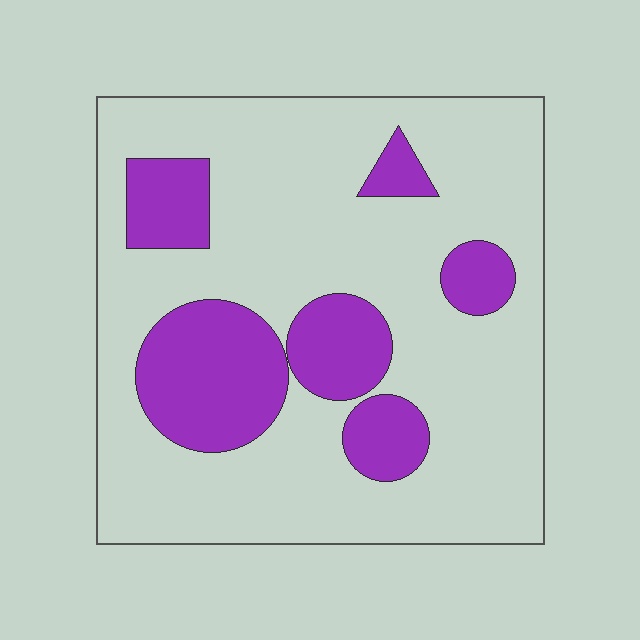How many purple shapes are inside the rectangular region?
6.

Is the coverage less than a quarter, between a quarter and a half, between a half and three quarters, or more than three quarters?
Less than a quarter.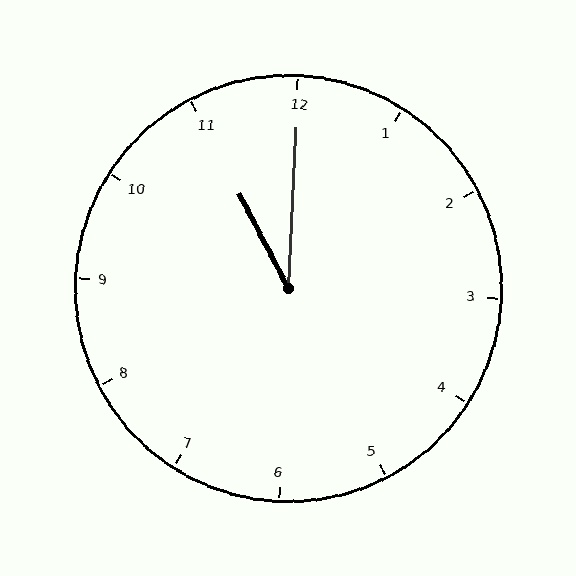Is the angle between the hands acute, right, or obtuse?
It is acute.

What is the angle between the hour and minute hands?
Approximately 30 degrees.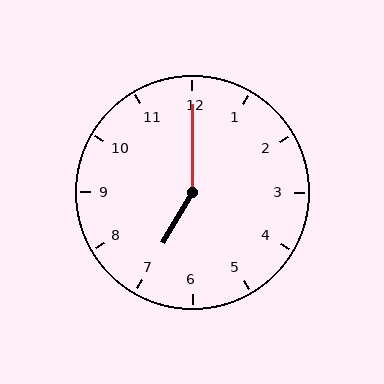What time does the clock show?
7:00.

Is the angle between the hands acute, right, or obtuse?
It is obtuse.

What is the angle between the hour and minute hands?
Approximately 150 degrees.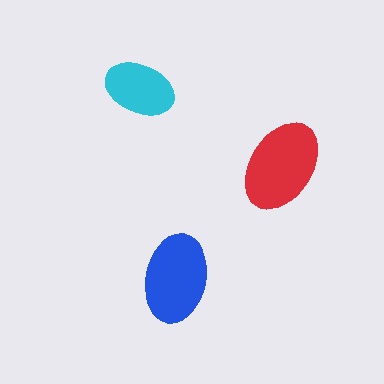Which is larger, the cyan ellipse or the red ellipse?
The red one.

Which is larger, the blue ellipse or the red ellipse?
The red one.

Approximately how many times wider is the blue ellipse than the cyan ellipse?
About 1.5 times wider.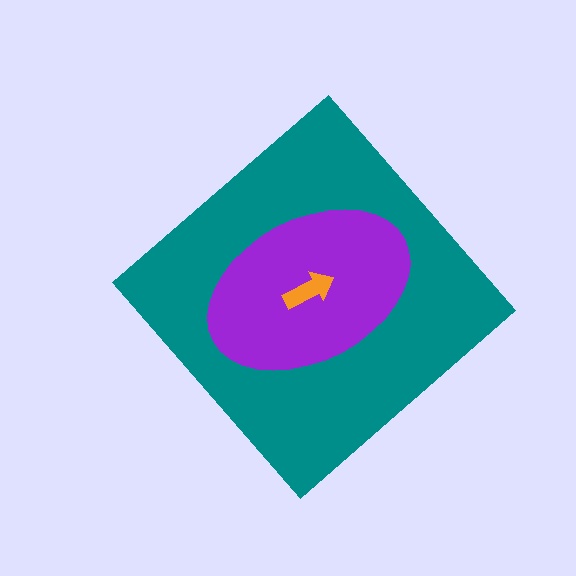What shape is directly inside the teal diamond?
The purple ellipse.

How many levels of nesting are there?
3.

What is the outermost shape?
The teal diamond.